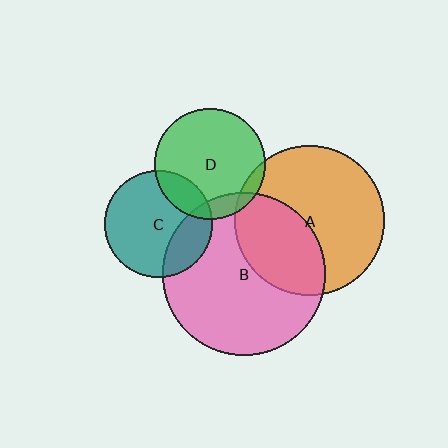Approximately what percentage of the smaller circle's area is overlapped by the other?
Approximately 15%.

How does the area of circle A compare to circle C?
Approximately 2.0 times.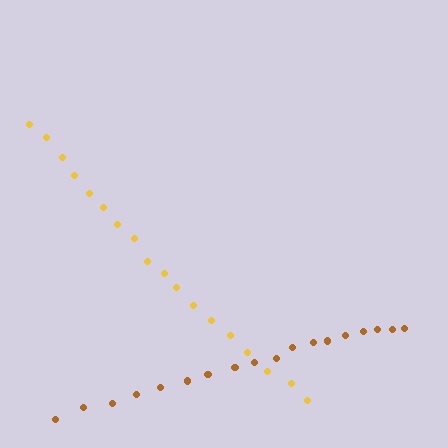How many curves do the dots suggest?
There are 2 distinct paths.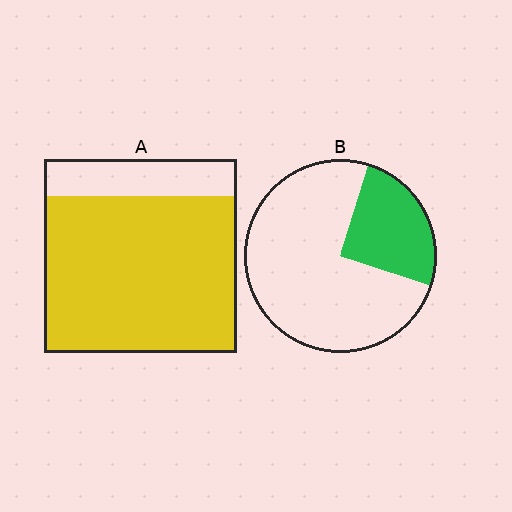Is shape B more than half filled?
No.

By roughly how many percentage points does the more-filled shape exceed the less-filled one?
By roughly 55 percentage points (A over B).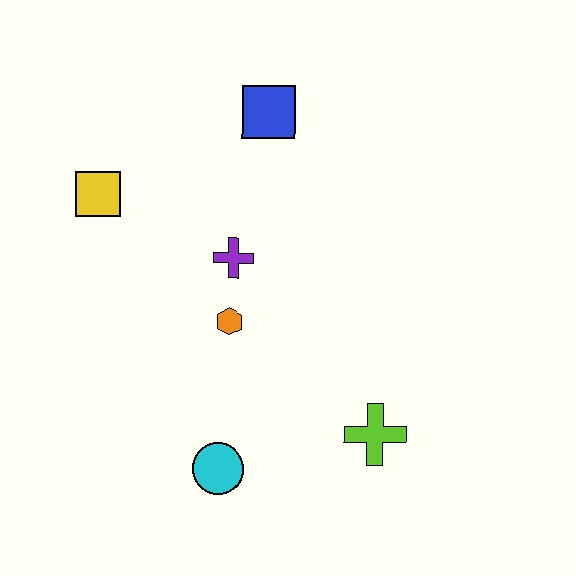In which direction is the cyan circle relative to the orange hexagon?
The cyan circle is below the orange hexagon.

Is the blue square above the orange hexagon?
Yes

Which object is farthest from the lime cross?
The yellow square is farthest from the lime cross.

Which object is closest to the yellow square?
The purple cross is closest to the yellow square.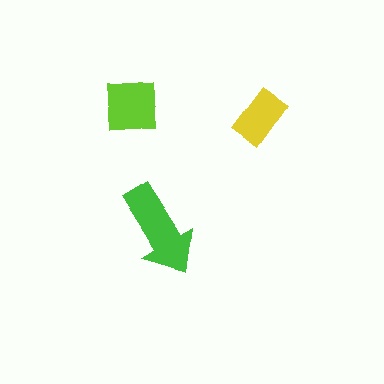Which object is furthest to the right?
The yellow rectangle is rightmost.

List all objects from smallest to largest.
The yellow rectangle, the lime square, the green arrow.